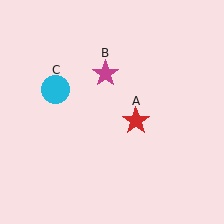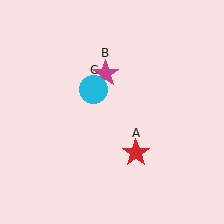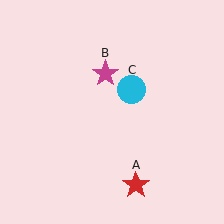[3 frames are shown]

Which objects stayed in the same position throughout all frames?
Magenta star (object B) remained stationary.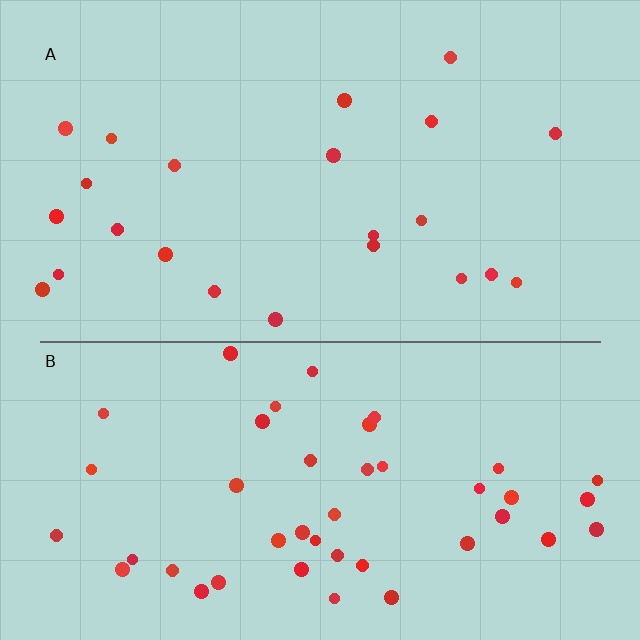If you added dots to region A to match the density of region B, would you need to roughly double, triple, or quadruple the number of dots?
Approximately double.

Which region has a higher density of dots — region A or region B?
B (the bottom).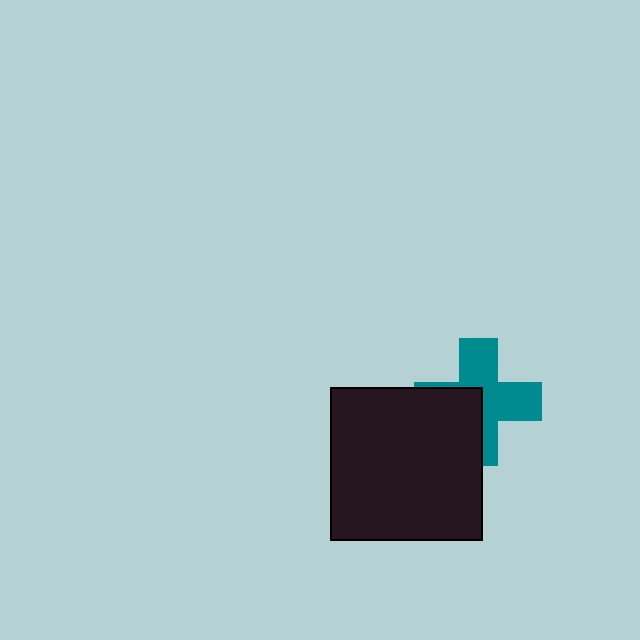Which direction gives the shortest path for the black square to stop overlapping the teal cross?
Moving toward the lower-left gives the shortest separation.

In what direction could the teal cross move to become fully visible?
The teal cross could move toward the upper-right. That would shift it out from behind the black square entirely.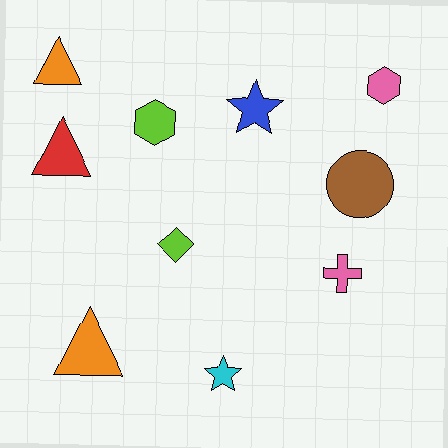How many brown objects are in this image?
There is 1 brown object.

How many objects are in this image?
There are 10 objects.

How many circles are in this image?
There is 1 circle.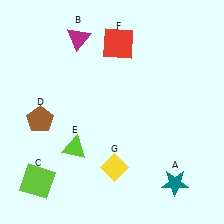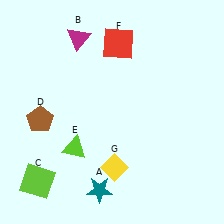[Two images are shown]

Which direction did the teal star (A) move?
The teal star (A) moved left.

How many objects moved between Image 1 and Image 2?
1 object moved between the two images.